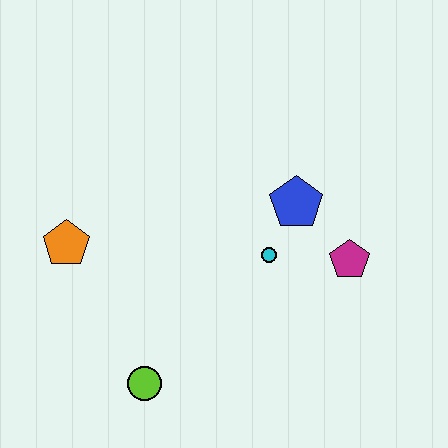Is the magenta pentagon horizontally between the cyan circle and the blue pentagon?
No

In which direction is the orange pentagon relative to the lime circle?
The orange pentagon is above the lime circle.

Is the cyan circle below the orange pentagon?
Yes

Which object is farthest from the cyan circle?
The orange pentagon is farthest from the cyan circle.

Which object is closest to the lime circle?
The orange pentagon is closest to the lime circle.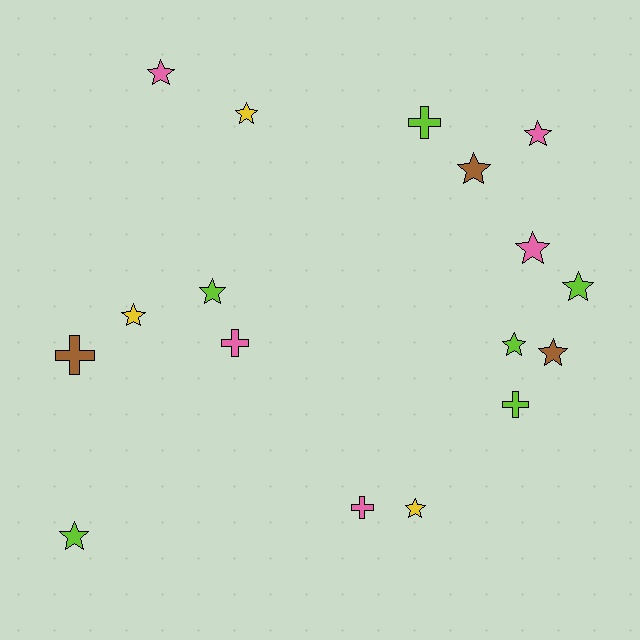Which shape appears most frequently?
Star, with 12 objects.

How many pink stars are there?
There are 3 pink stars.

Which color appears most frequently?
Lime, with 6 objects.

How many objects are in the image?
There are 17 objects.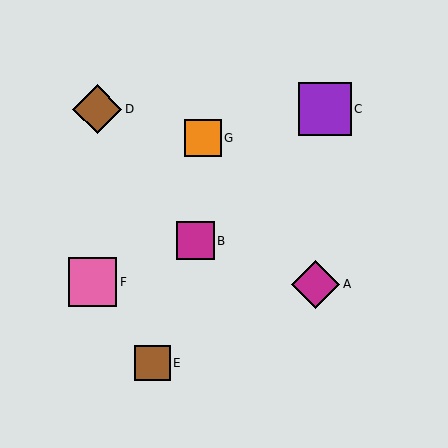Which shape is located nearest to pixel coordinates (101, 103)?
The brown diamond (labeled D) at (97, 109) is nearest to that location.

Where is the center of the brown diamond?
The center of the brown diamond is at (97, 109).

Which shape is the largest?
The purple square (labeled C) is the largest.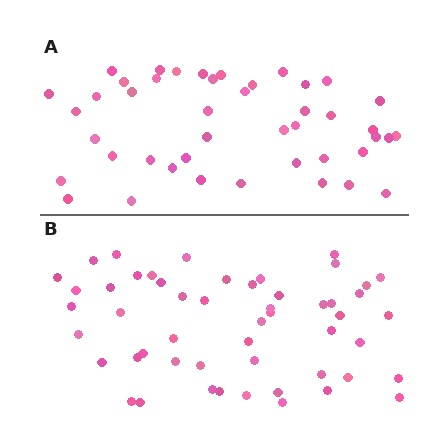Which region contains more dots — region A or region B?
Region B (the bottom region) has more dots.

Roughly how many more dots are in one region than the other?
Region B has roughly 8 or so more dots than region A.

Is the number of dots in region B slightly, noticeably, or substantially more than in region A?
Region B has only slightly more — the two regions are fairly close. The ratio is roughly 1.2 to 1.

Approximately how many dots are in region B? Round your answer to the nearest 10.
About 50 dots. (The exact count is 52, which rounds to 50.)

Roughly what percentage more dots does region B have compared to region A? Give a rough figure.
About 20% more.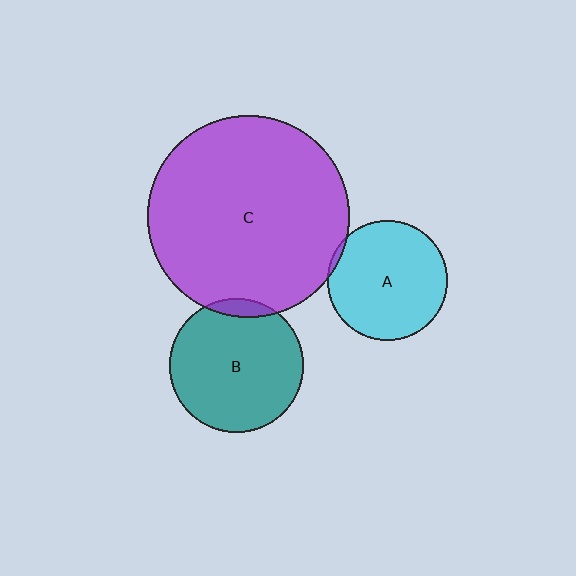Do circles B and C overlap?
Yes.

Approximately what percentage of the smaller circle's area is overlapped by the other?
Approximately 5%.